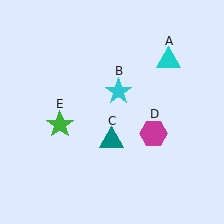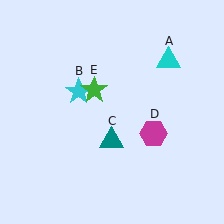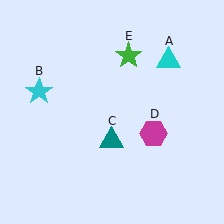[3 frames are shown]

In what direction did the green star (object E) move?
The green star (object E) moved up and to the right.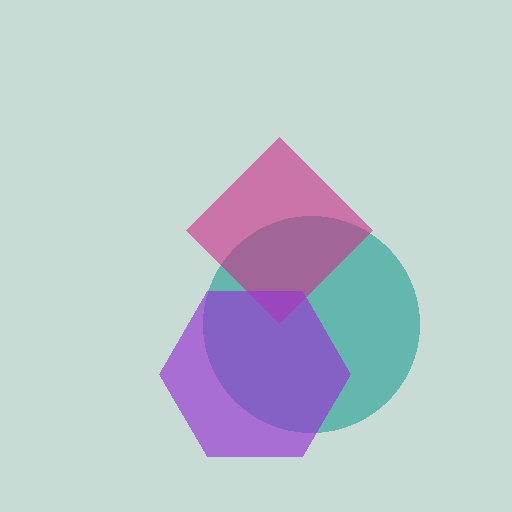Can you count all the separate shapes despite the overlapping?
Yes, there are 3 separate shapes.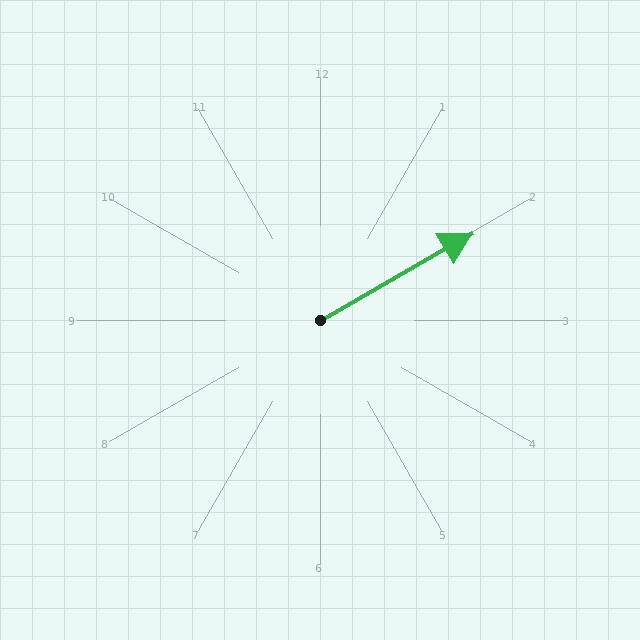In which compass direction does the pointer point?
Northeast.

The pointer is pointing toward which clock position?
Roughly 2 o'clock.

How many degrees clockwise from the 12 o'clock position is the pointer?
Approximately 60 degrees.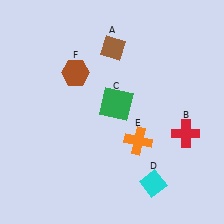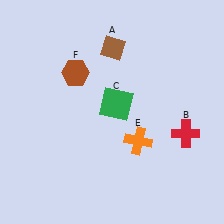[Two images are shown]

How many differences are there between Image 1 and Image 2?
There is 1 difference between the two images.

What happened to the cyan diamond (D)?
The cyan diamond (D) was removed in Image 2. It was in the bottom-right area of Image 1.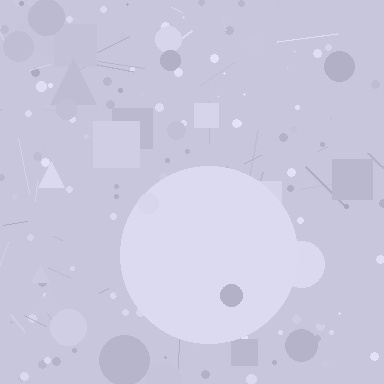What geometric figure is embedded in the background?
A circle is embedded in the background.